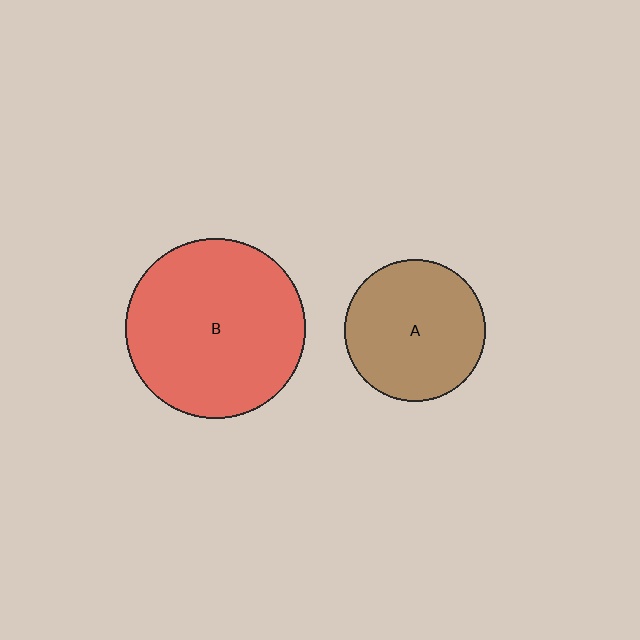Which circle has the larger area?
Circle B (red).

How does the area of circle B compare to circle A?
Approximately 1.6 times.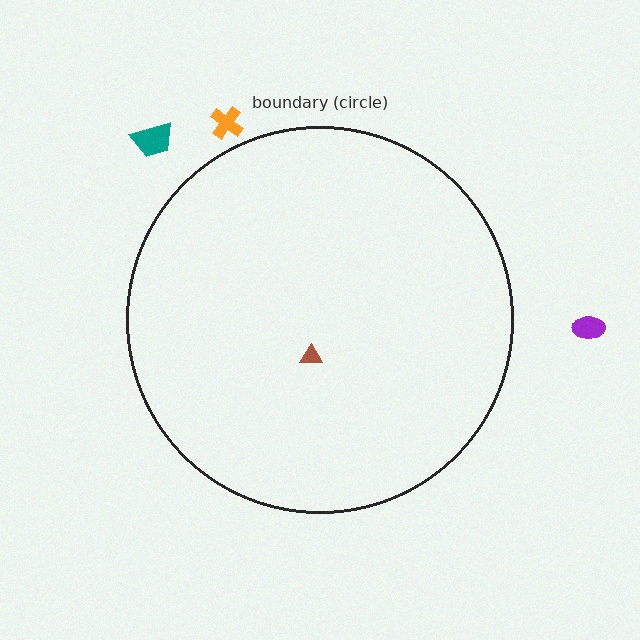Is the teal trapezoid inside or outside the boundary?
Outside.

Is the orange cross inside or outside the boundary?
Outside.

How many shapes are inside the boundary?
1 inside, 3 outside.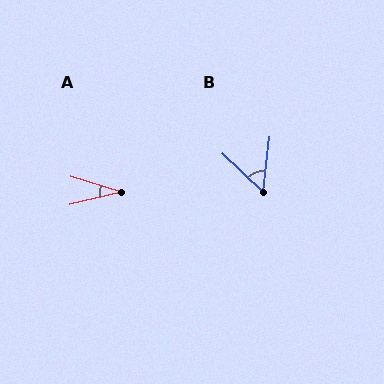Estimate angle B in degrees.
Approximately 53 degrees.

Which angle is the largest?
B, at approximately 53 degrees.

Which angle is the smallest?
A, at approximately 31 degrees.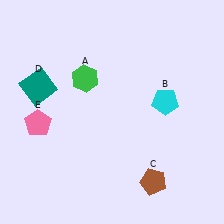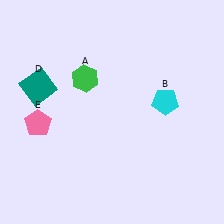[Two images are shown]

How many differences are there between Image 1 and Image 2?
There is 1 difference between the two images.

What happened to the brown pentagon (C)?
The brown pentagon (C) was removed in Image 2. It was in the bottom-right area of Image 1.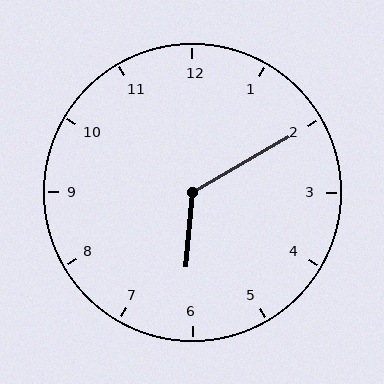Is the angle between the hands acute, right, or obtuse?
It is obtuse.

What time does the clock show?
6:10.